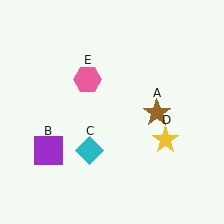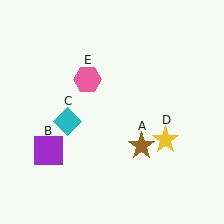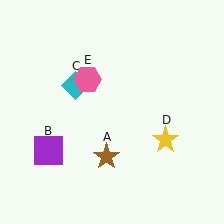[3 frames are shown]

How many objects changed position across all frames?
2 objects changed position: brown star (object A), cyan diamond (object C).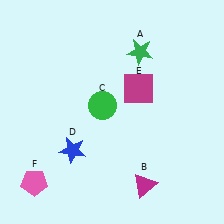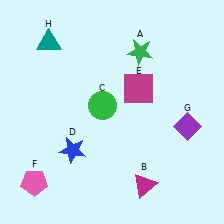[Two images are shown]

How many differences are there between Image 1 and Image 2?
There are 2 differences between the two images.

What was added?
A purple diamond (G), a teal triangle (H) were added in Image 2.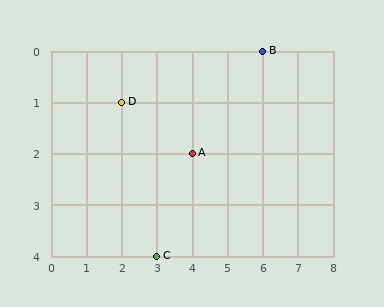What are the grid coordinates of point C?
Point C is at grid coordinates (3, 4).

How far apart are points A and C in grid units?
Points A and C are 1 column and 2 rows apart (about 2.2 grid units diagonally).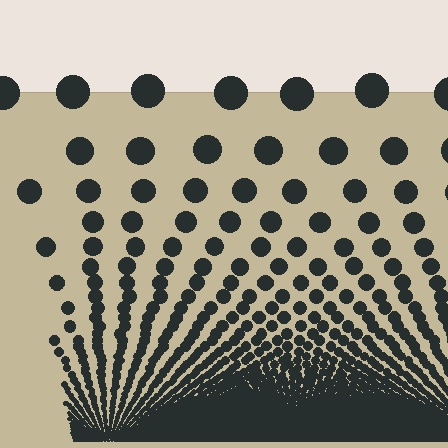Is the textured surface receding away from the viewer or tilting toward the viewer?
The surface appears to tilt toward the viewer. Texture elements get larger and sparser toward the top.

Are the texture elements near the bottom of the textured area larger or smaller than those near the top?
Smaller. The gradient is inverted — elements near the bottom are smaller and denser.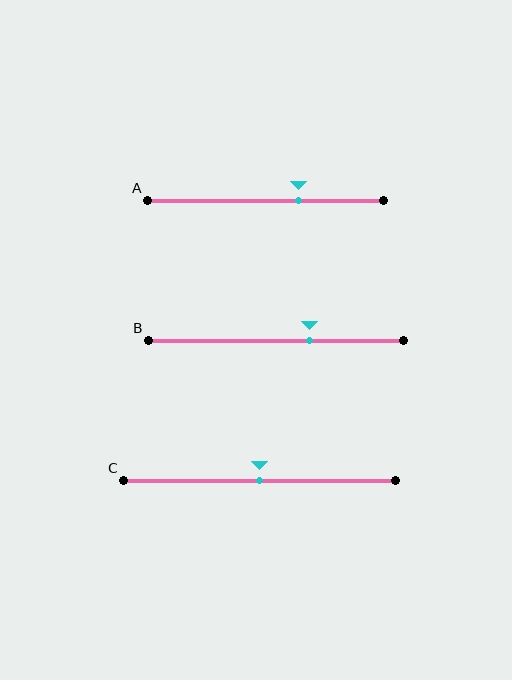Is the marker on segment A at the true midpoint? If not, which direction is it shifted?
No, the marker on segment A is shifted to the right by about 14% of the segment length.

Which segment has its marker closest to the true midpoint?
Segment C has its marker closest to the true midpoint.